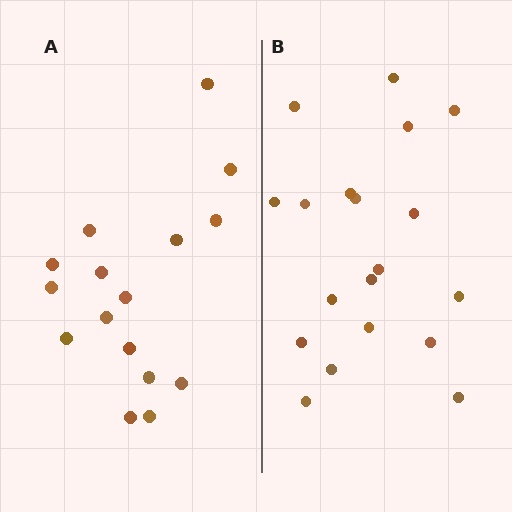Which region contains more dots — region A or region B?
Region B (the right region) has more dots.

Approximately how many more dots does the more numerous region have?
Region B has just a few more — roughly 2 or 3 more dots than region A.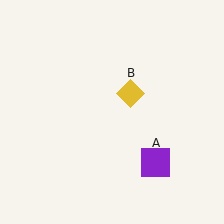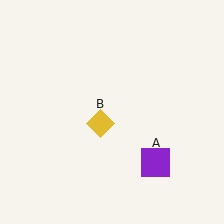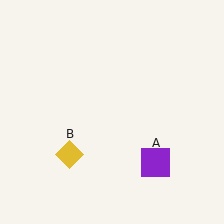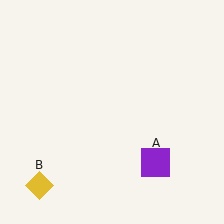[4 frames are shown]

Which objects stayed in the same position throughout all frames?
Purple square (object A) remained stationary.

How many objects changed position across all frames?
1 object changed position: yellow diamond (object B).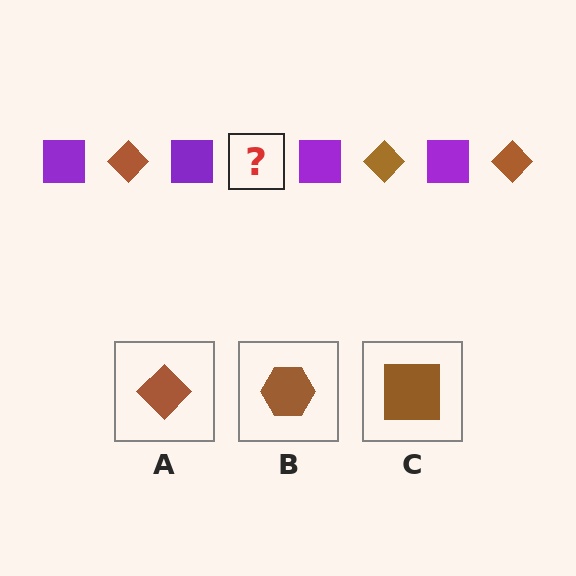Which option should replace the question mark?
Option A.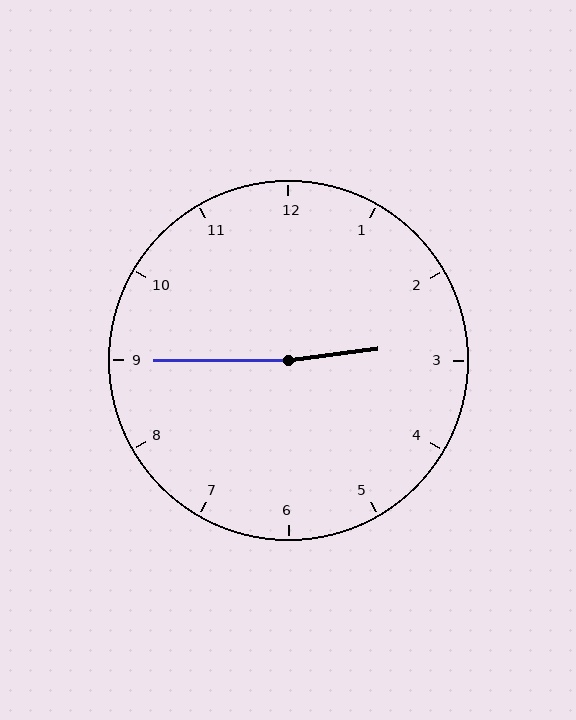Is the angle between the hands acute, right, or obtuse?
It is obtuse.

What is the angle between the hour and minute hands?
Approximately 172 degrees.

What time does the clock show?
2:45.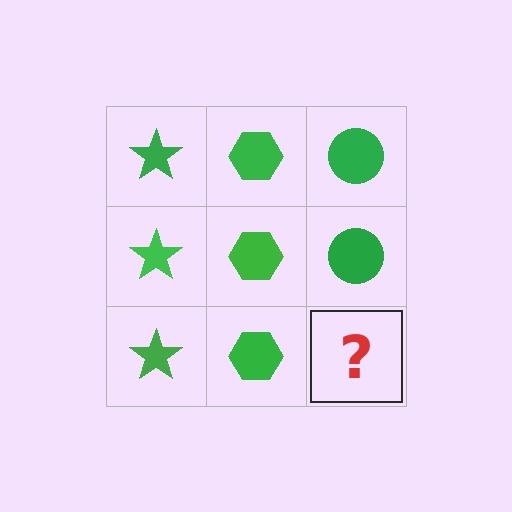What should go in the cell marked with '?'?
The missing cell should contain a green circle.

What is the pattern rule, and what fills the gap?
The rule is that each column has a consistent shape. The gap should be filled with a green circle.